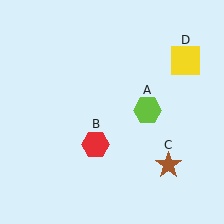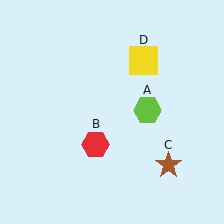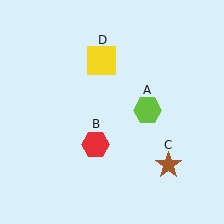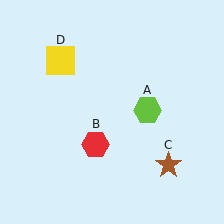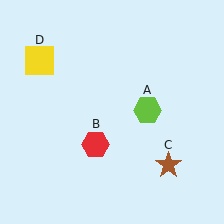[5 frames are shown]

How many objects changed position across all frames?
1 object changed position: yellow square (object D).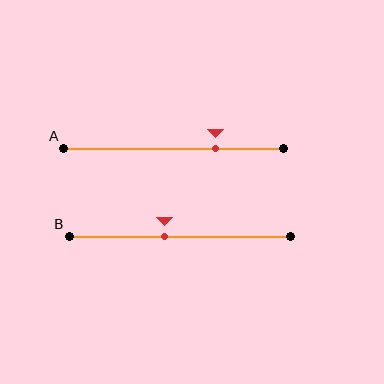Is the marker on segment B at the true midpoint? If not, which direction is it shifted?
No, the marker on segment B is shifted to the left by about 7% of the segment length.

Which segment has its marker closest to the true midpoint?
Segment B has its marker closest to the true midpoint.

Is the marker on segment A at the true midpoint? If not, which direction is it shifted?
No, the marker on segment A is shifted to the right by about 19% of the segment length.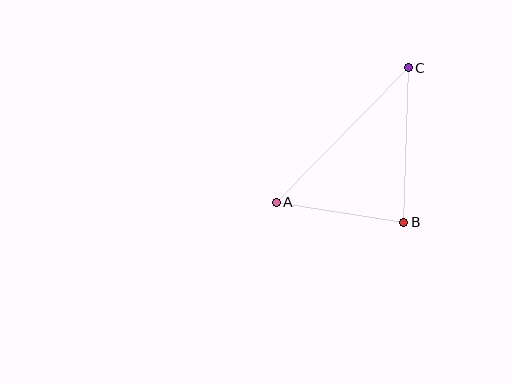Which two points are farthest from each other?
Points A and C are farthest from each other.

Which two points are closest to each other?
Points A and B are closest to each other.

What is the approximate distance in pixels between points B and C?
The distance between B and C is approximately 155 pixels.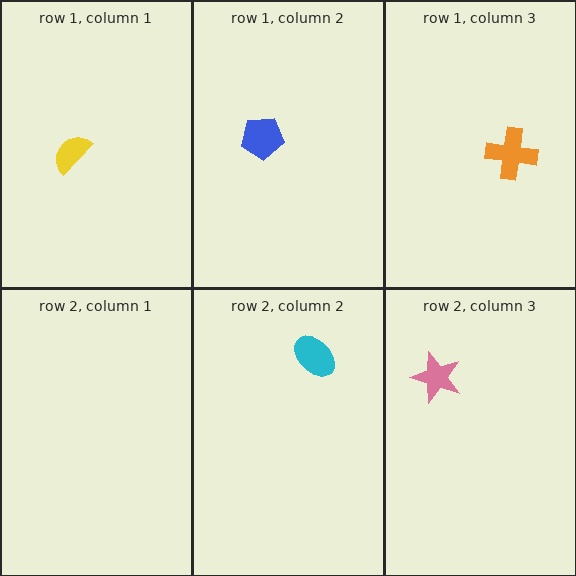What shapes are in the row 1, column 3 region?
The orange cross.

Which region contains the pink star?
The row 2, column 3 region.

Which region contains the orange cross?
The row 1, column 3 region.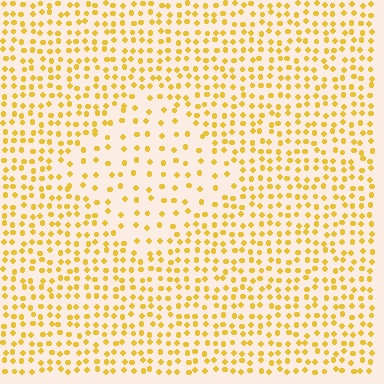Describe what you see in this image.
The image contains small yellow elements arranged at two different densities. A diamond-shaped region is visible where the elements are less densely packed than the surrounding area.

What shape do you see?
I see a diamond.